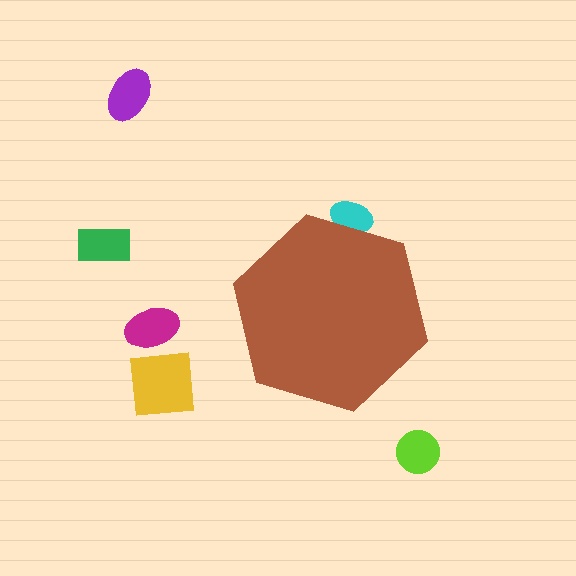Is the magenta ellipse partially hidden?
No, the magenta ellipse is fully visible.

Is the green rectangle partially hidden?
No, the green rectangle is fully visible.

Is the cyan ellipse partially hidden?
Yes, the cyan ellipse is partially hidden behind the brown hexagon.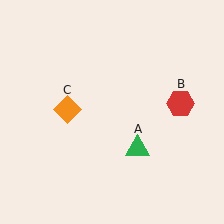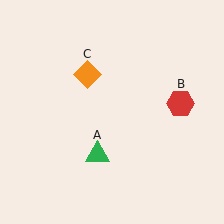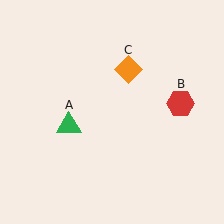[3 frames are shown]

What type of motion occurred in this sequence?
The green triangle (object A), orange diamond (object C) rotated clockwise around the center of the scene.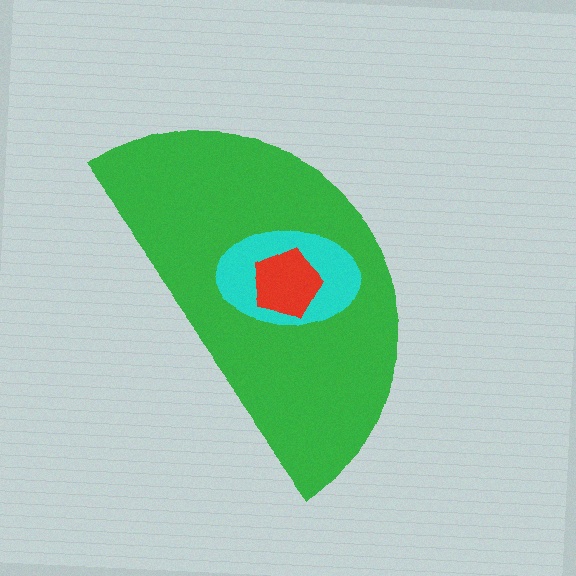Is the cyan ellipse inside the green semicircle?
Yes.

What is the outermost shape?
The green semicircle.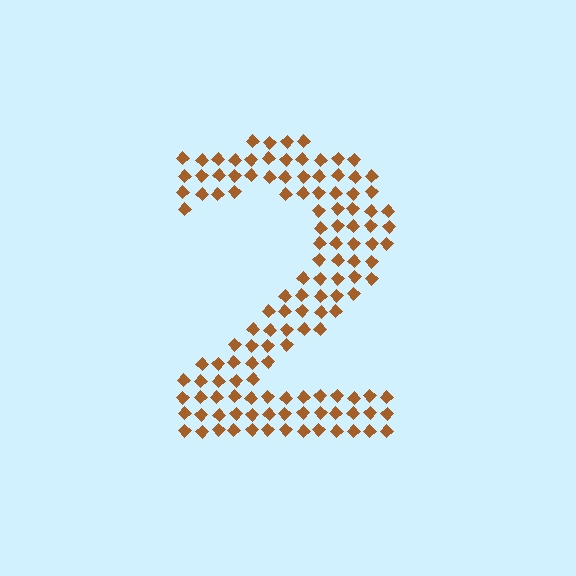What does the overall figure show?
The overall figure shows the digit 2.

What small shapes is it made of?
It is made of small diamonds.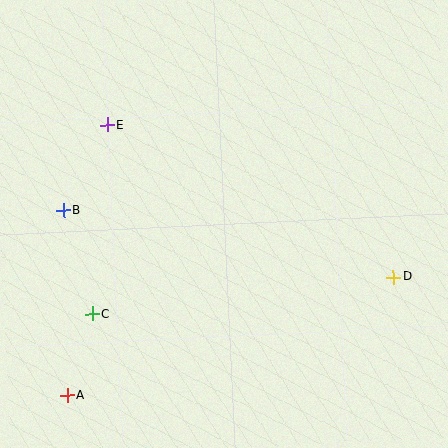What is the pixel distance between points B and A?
The distance between B and A is 185 pixels.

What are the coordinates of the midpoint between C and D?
The midpoint between C and D is at (243, 296).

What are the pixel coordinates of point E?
Point E is at (108, 125).